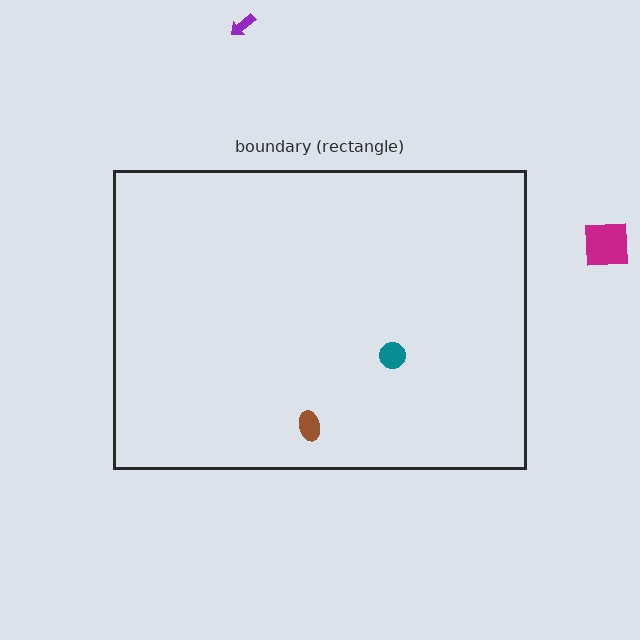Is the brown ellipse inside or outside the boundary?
Inside.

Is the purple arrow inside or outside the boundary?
Outside.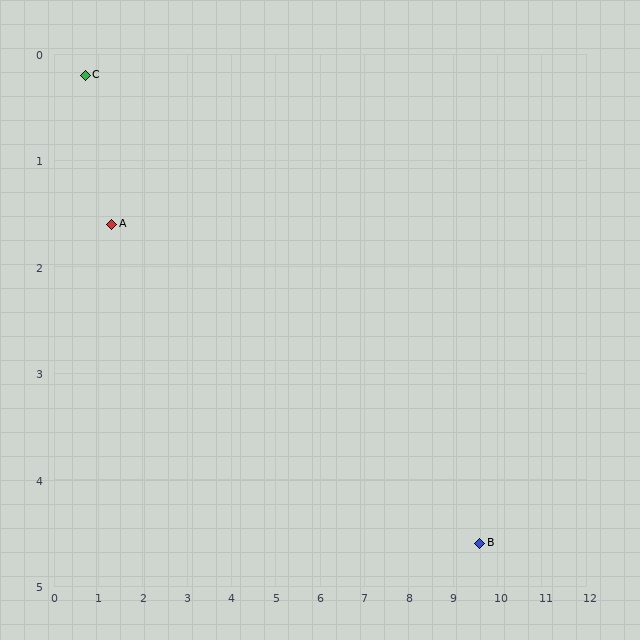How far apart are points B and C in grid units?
Points B and C are about 9.9 grid units apart.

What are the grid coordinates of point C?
Point C is at approximately (0.7, 0.2).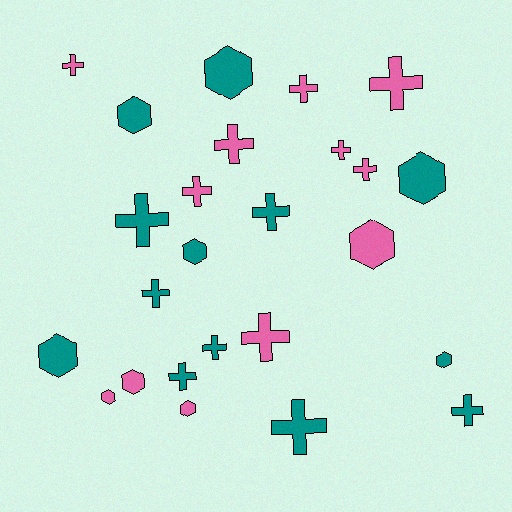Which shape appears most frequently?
Cross, with 15 objects.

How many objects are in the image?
There are 25 objects.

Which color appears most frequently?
Teal, with 13 objects.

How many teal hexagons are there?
There are 6 teal hexagons.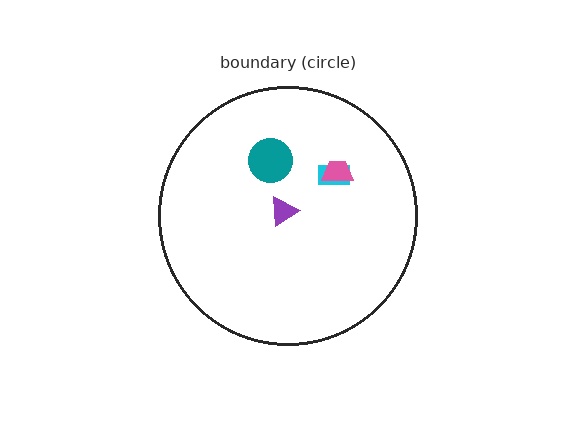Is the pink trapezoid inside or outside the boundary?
Inside.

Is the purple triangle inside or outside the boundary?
Inside.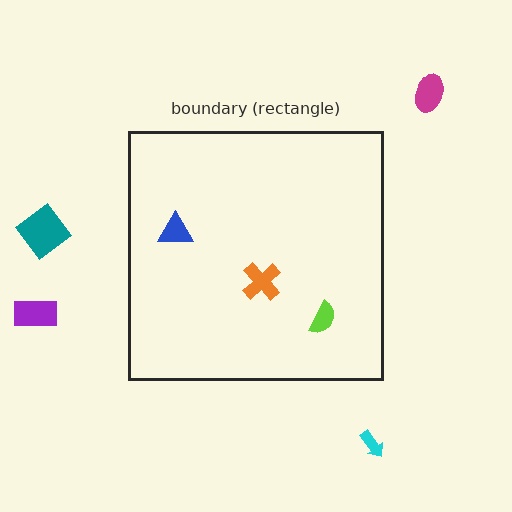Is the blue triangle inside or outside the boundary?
Inside.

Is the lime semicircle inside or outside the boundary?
Inside.